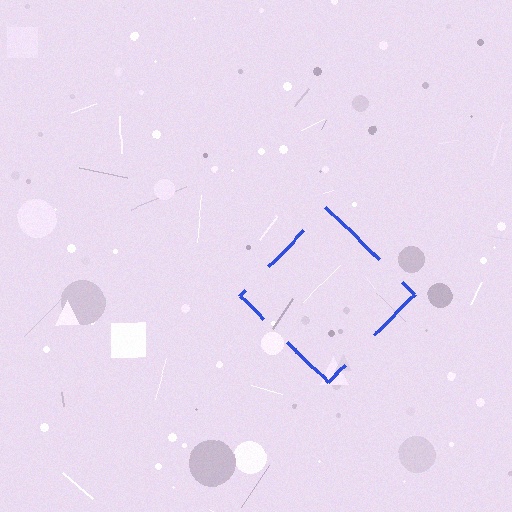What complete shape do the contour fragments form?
The contour fragments form a diamond.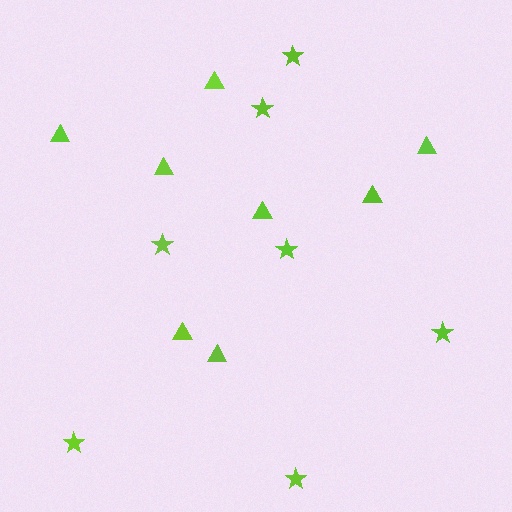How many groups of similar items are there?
There are 2 groups: one group of triangles (8) and one group of stars (7).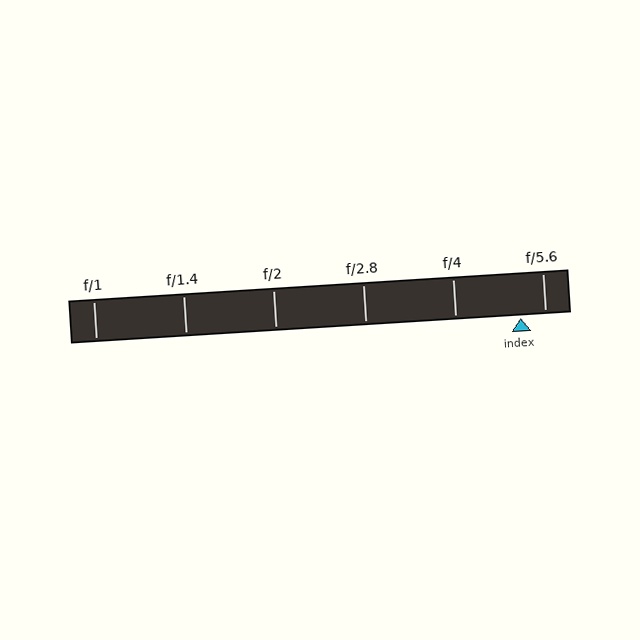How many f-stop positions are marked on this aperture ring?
There are 6 f-stop positions marked.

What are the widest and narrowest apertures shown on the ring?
The widest aperture shown is f/1 and the narrowest is f/5.6.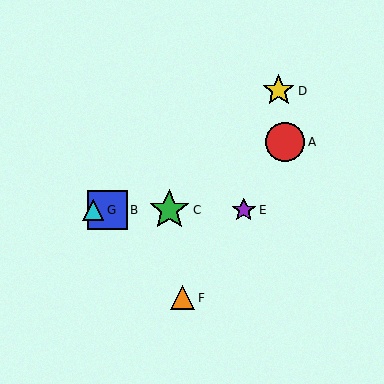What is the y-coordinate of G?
Object G is at y≈210.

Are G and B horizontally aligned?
Yes, both are at y≈210.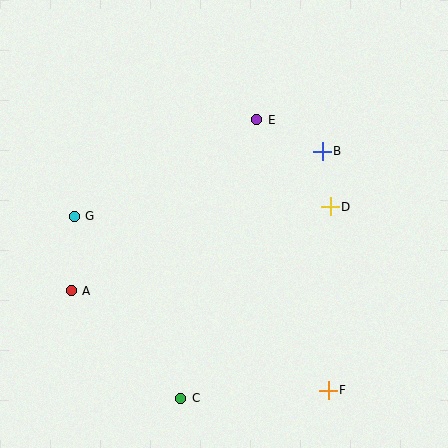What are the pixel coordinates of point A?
Point A is at (71, 291).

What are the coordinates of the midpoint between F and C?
The midpoint between F and C is at (255, 394).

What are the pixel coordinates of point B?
Point B is at (322, 151).